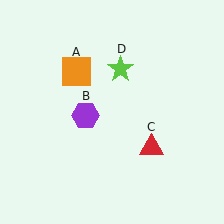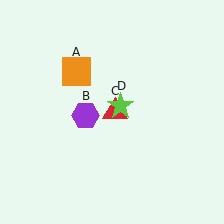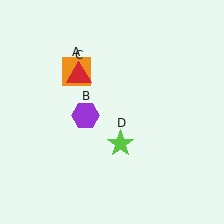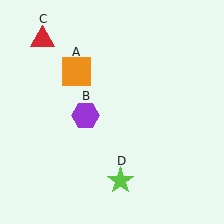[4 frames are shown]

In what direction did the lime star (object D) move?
The lime star (object D) moved down.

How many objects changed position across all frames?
2 objects changed position: red triangle (object C), lime star (object D).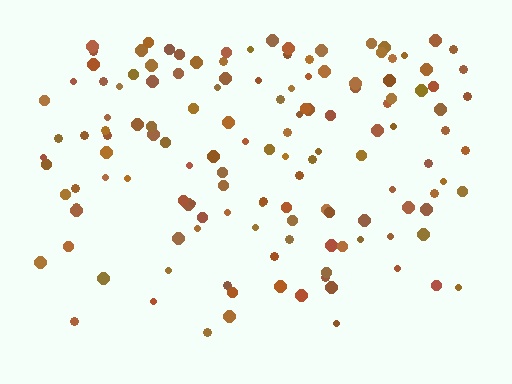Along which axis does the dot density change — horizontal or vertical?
Vertical.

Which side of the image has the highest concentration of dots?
The top.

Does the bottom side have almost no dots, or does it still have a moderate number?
Still a moderate number, just noticeably fewer than the top.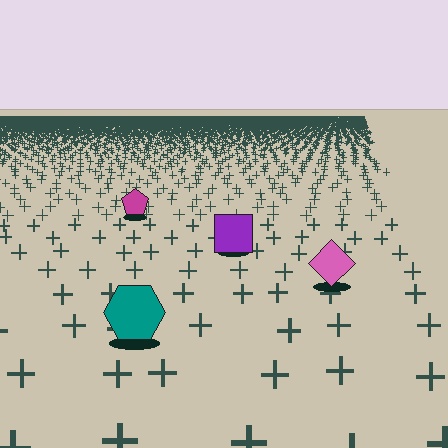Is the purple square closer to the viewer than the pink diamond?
No. The pink diamond is closer — you can tell from the texture gradient: the ground texture is coarser near it.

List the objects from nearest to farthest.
From nearest to farthest: the teal hexagon, the pink diamond, the purple square, the magenta pentagon.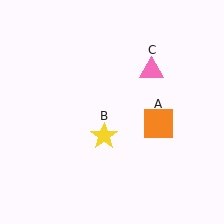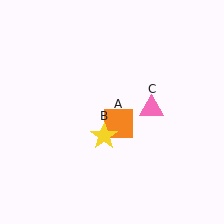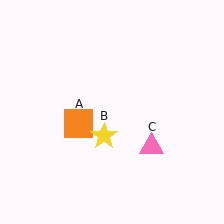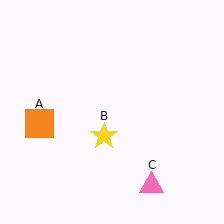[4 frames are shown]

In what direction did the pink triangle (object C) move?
The pink triangle (object C) moved down.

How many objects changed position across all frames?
2 objects changed position: orange square (object A), pink triangle (object C).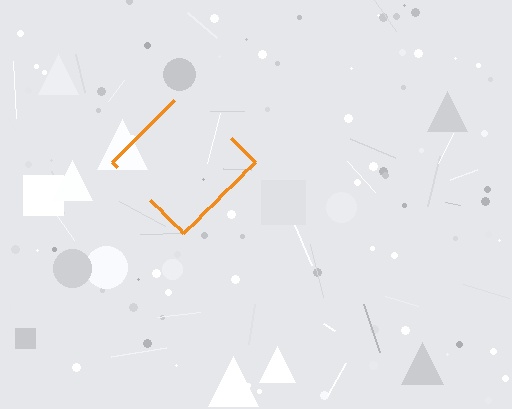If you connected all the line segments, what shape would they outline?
They would outline a diamond.